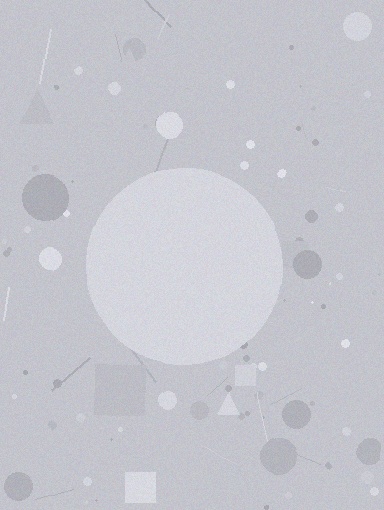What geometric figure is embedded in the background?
A circle is embedded in the background.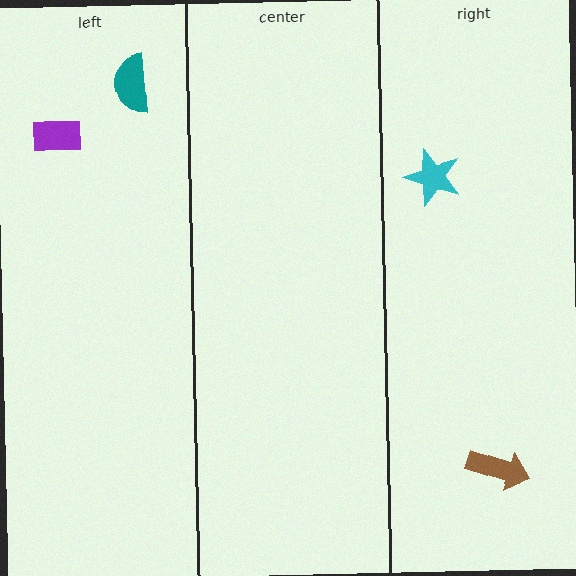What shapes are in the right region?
The cyan star, the brown arrow.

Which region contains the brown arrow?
The right region.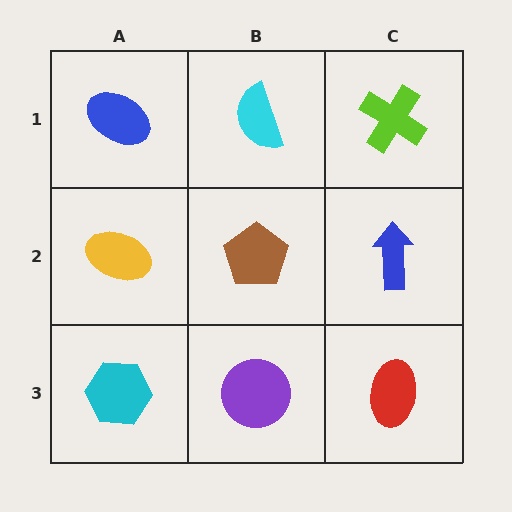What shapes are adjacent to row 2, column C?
A lime cross (row 1, column C), a red ellipse (row 3, column C), a brown pentagon (row 2, column B).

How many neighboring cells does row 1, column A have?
2.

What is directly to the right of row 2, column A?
A brown pentagon.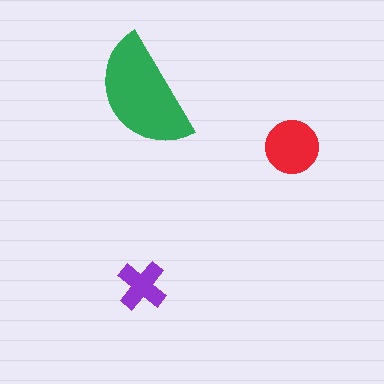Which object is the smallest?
The purple cross.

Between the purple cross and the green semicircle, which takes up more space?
The green semicircle.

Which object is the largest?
The green semicircle.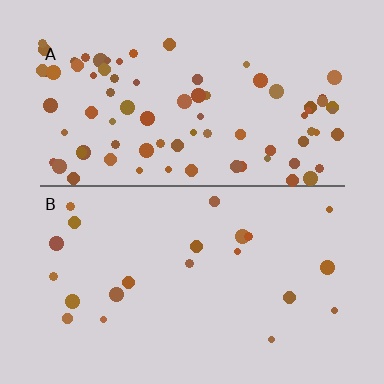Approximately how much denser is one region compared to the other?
Approximately 3.8× — region A over region B.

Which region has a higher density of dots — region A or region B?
A (the top).